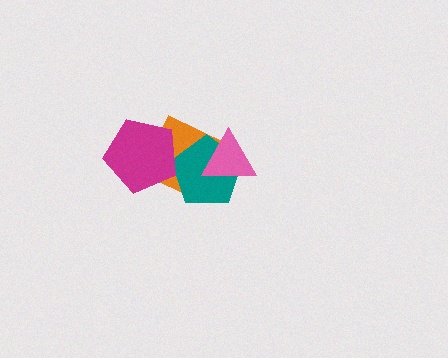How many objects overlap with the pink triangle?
2 objects overlap with the pink triangle.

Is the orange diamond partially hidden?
Yes, it is partially covered by another shape.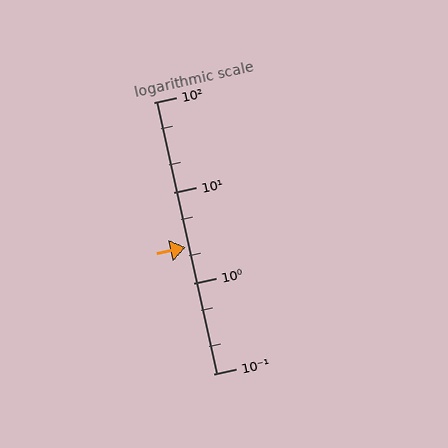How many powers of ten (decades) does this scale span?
The scale spans 3 decades, from 0.1 to 100.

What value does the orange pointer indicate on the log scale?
The pointer indicates approximately 2.5.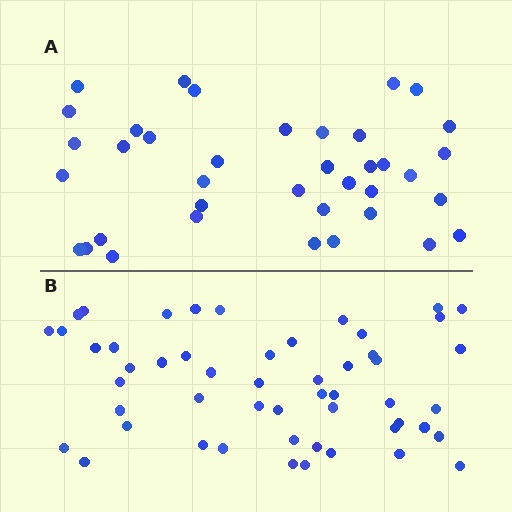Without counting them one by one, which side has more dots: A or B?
Region B (the bottom region) has more dots.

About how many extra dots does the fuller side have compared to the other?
Region B has approximately 15 more dots than region A.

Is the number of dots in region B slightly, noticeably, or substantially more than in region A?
Region B has noticeably more, but not dramatically so. The ratio is roughly 1.4 to 1.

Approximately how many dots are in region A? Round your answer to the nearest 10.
About 40 dots. (The exact count is 38, which rounds to 40.)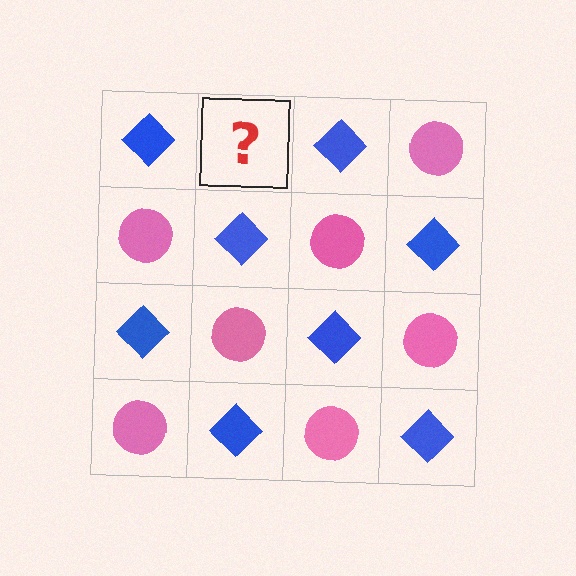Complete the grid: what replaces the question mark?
The question mark should be replaced with a pink circle.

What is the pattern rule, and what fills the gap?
The rule is that it alternates blue diamond and pink circle in a checkerboard pattern. The gap should be filled with a pink circle.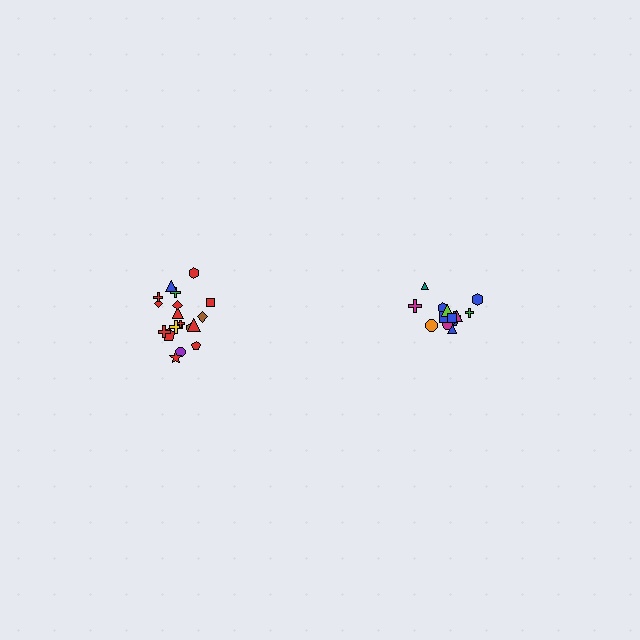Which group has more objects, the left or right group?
The left group.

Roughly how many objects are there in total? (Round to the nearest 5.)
Roughly 35 objects in total.